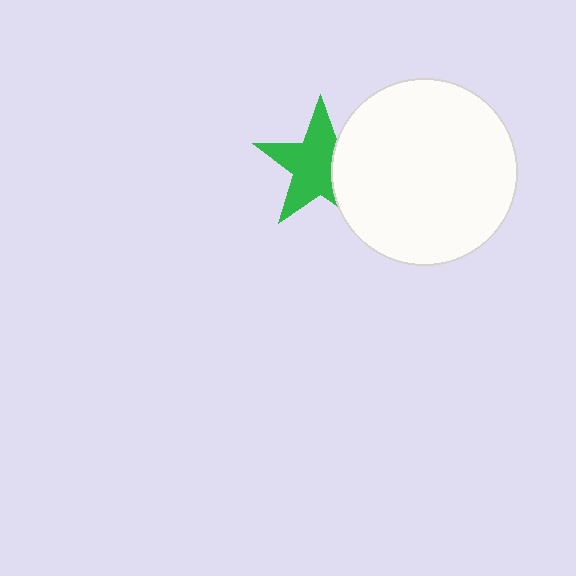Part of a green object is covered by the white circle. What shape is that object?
It is a star.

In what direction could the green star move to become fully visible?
The green star could move left. That would shift it out from behind the white circle entirely.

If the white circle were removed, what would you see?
You would see the complete green star.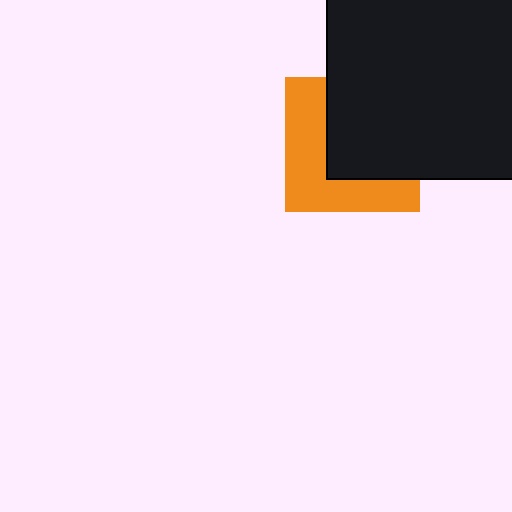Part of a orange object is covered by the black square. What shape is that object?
It is a square.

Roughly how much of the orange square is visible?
About half of it is visible (roughly 47%).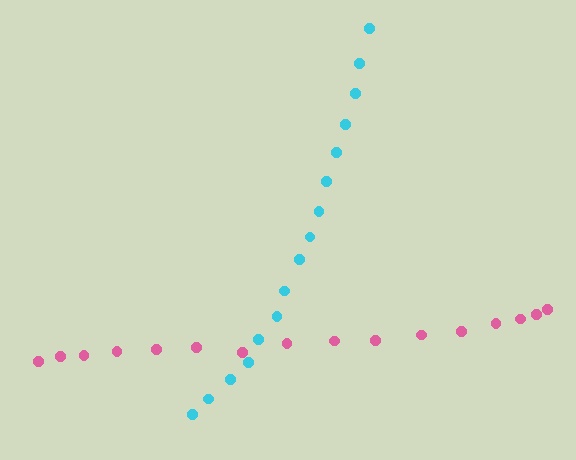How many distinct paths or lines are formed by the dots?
There are 2 distinct paths.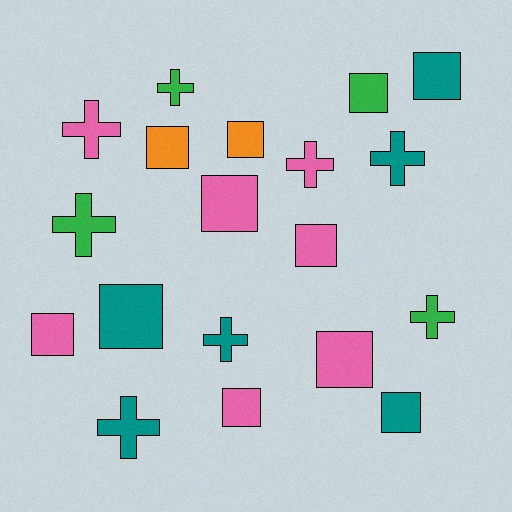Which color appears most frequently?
Pink, with 7 objects.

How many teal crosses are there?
There are 3 teal crosses.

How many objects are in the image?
There are 19 objects.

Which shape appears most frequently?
Square, with 11 objects.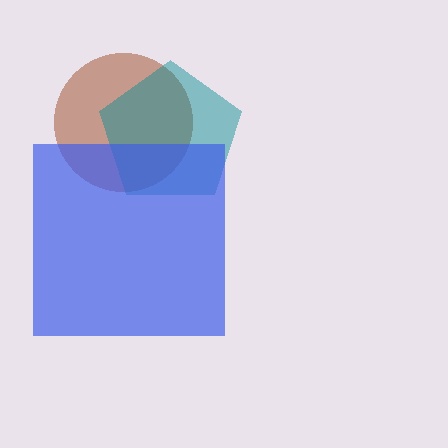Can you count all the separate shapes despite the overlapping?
Yes, there are 3 separate shapes.